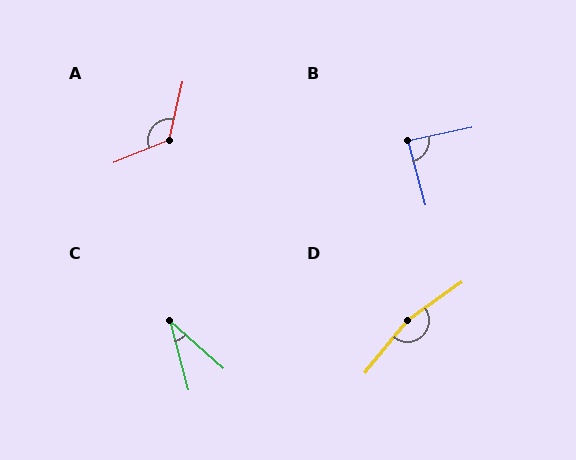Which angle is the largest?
D, at approximately 164 degrees.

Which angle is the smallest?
C, at approximately 34 degrees.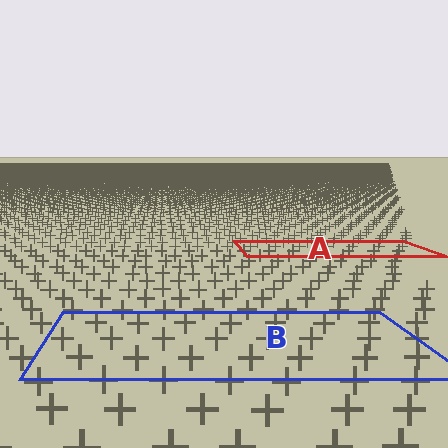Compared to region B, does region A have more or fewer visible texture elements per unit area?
Region A has more texture elements per unit area — they are packed more densely because it is farther away.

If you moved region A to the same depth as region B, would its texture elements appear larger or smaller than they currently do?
They would appear larger. At a closer depth, the same texture elements are projected at a bigger on-screen size.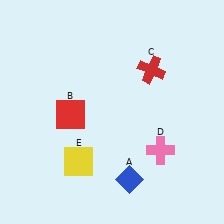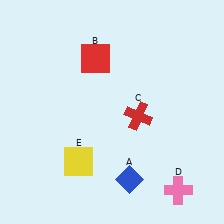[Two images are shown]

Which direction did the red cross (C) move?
The red cross (C) moved down.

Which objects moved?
The objects that moved are: the red square (B), the red cross (C), the pink cross (D).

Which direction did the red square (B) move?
The red square (B) moved up.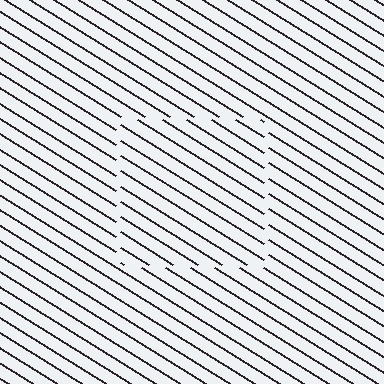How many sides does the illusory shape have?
4 sides — the line-ends trace a square.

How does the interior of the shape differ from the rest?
The interior of the shape contains the same grating, shifted by half a period — the contour is defined by the phase discontinuity where line-ends from the inner and outer gratings abut.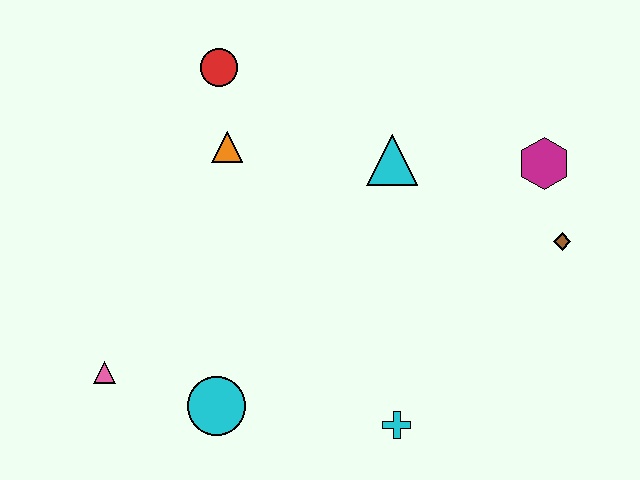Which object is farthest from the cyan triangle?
The pink triangle is farthest from the cyan triangle.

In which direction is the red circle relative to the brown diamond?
The red circle is to the left of the brown diamond.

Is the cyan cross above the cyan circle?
No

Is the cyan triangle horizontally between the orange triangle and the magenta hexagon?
Yes